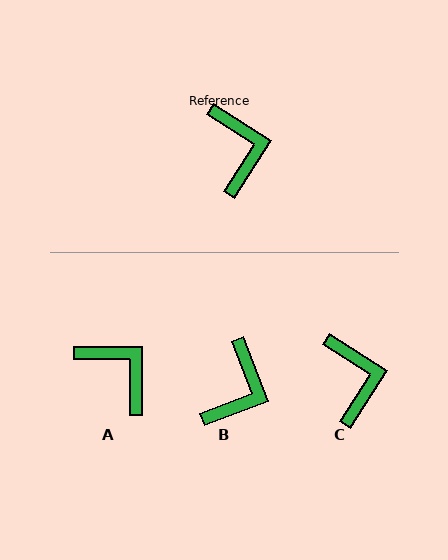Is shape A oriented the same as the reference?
No, it is off by about 33 degrees.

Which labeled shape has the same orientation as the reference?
C.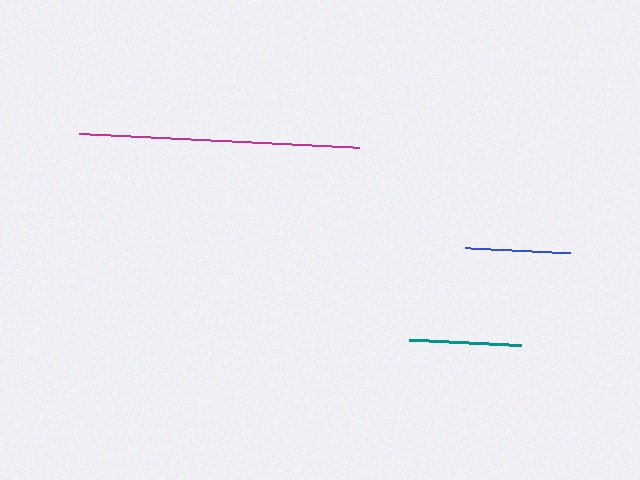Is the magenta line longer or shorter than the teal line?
The magenta line is longer than the teal line.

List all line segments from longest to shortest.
From longest to shortest: magenta, teal, blue.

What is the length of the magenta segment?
The magenta segment is approximately 280 pixels long.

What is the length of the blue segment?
The blue segment is approximately 105 pixels long.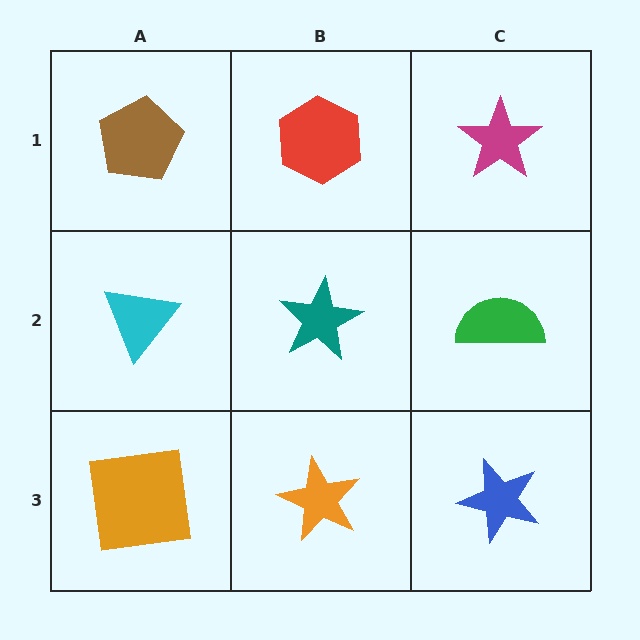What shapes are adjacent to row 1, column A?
A cyan triangle (row 2, column A), a red hexagon (row 1, column B).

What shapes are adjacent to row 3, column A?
A cyan triangle (row 2, column A), an orange star (row 3, column B).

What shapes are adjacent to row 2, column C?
A magenta star (row 1, column C), a blue star (row 3, column C), a teal star (row 2, column B).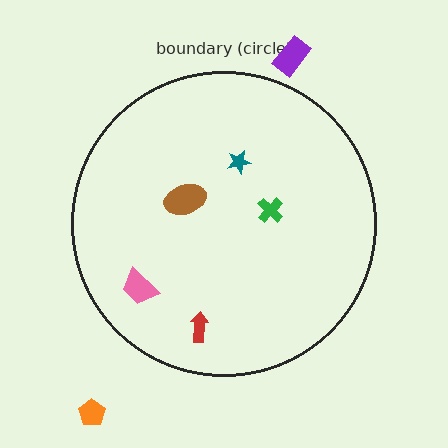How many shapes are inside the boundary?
5 inside, 2 outside.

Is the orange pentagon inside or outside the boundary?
Outside.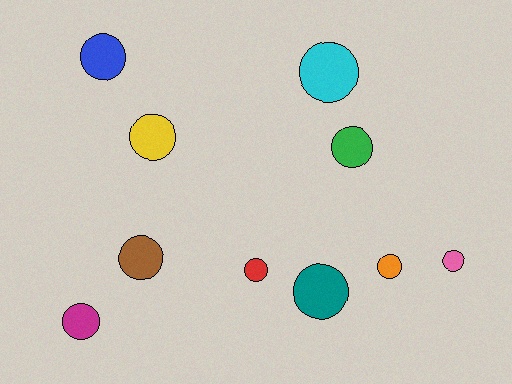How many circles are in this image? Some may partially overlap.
There are 10 circles.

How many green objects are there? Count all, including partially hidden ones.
There is 1 green object.